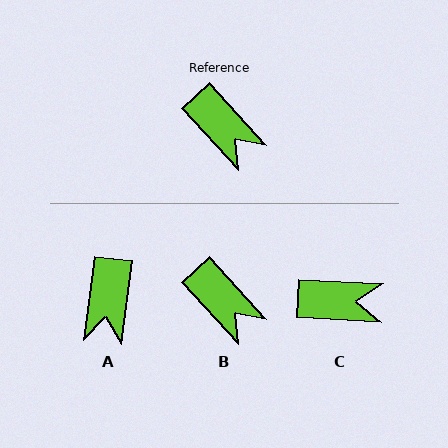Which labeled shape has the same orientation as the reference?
B.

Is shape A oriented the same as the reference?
No, it is off by about 49 degrees.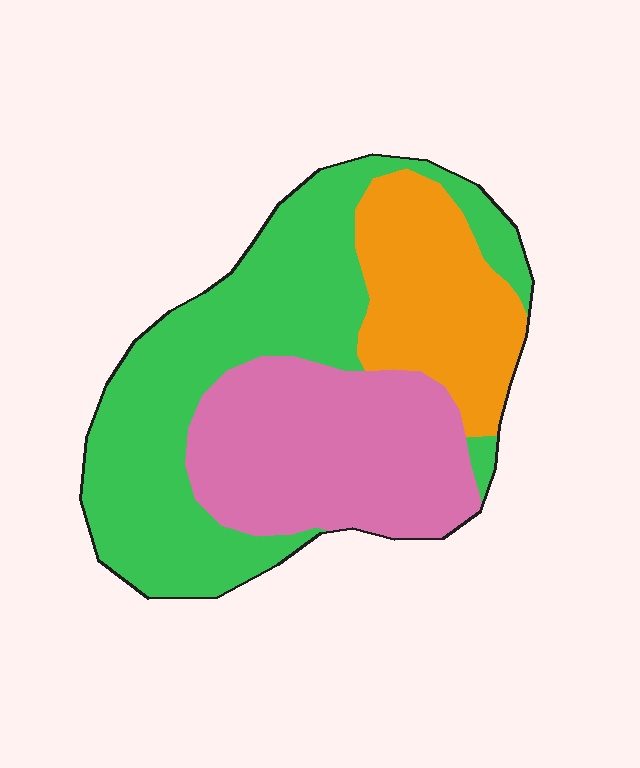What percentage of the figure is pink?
Pink takes up between a quarter and a half of the figure.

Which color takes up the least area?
Orange, at roughly 20%.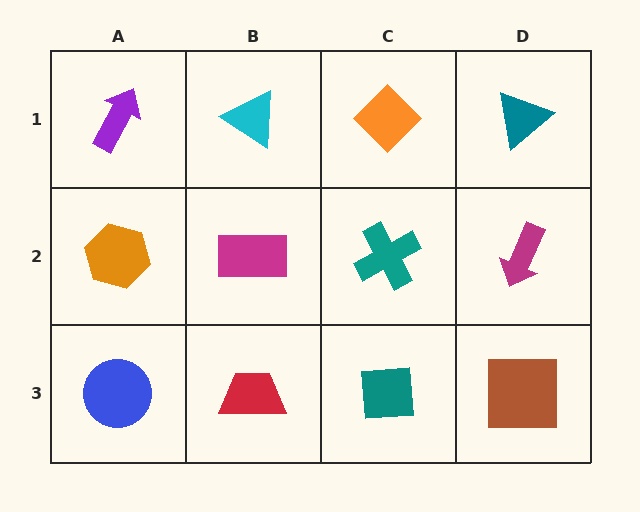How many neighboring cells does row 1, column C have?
3.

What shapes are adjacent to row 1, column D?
A magenta arrow (row 2, column D), an orange diamond (row 1, column C).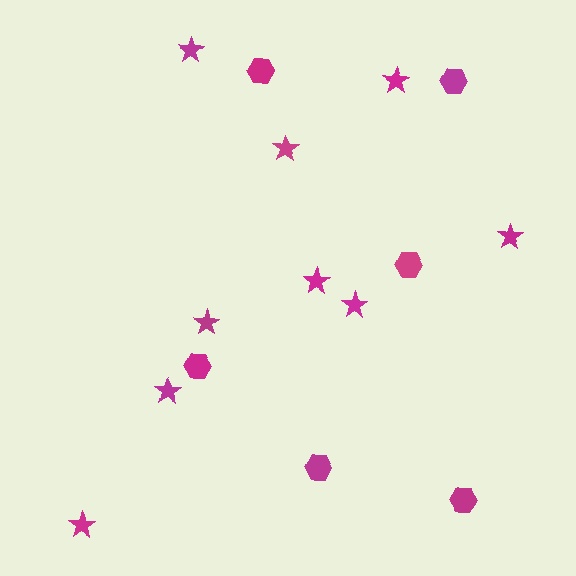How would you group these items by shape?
There are 2 groups: one group of hexagons (6) and one group of stars (9).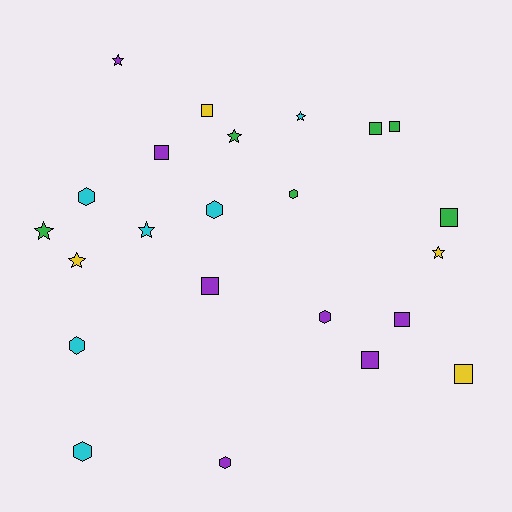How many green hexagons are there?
There is 1 green hexagon.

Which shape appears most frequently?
Square, with 9 objects.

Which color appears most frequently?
Purple, with 7 objects.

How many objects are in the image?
There are 23 objects.